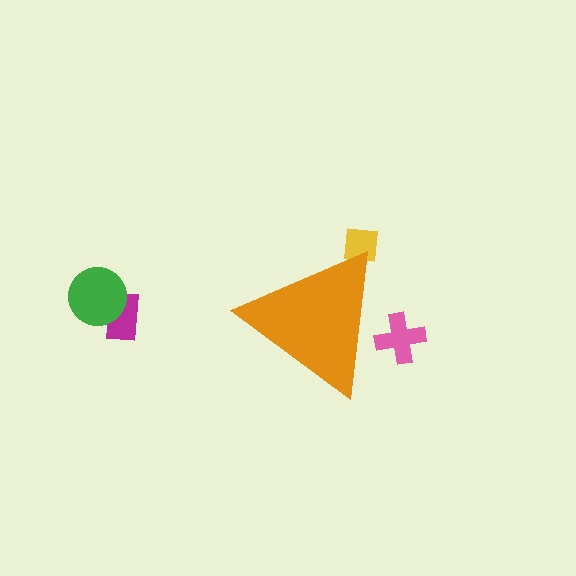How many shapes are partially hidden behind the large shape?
2 shapes are partially hidden.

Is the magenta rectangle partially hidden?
No, the magenta rectangle is fully visible.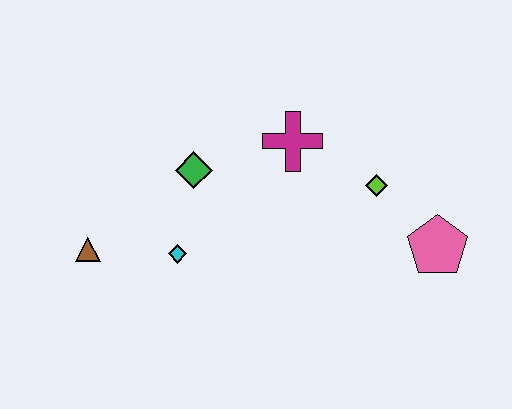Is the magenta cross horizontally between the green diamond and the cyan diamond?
No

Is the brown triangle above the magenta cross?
No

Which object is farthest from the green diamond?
The pink pentagon is farthest from the green diamond.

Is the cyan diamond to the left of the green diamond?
Yes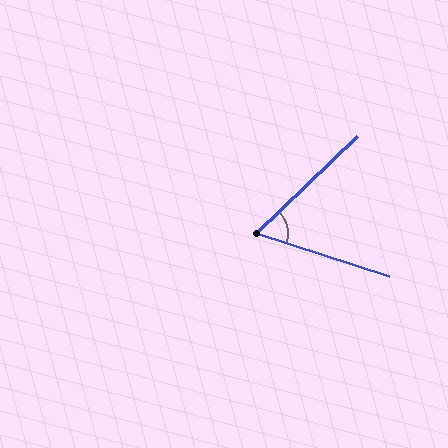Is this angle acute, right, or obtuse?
It is acute.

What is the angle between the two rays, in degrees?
Approximately 62 degrees.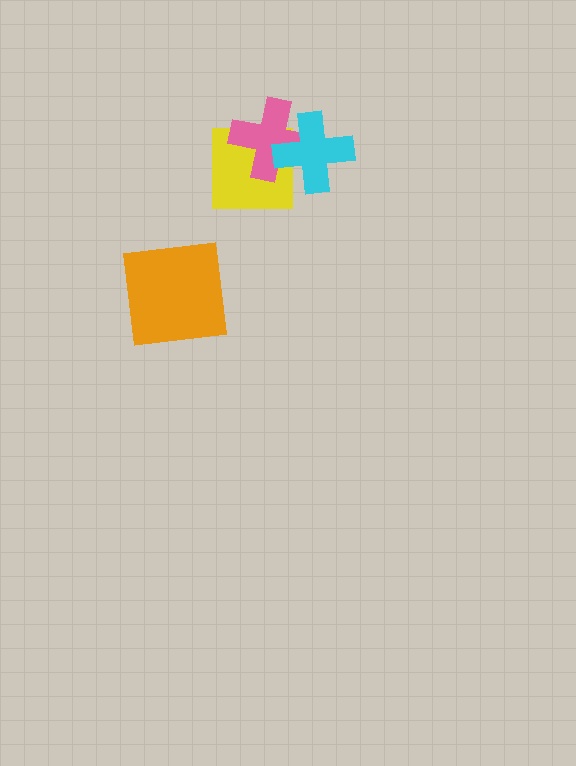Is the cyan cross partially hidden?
No, no other shape covers it.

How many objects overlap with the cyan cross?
2 objects overlap with the cyan cross.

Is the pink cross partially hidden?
Yes, it is partially covered by another shape.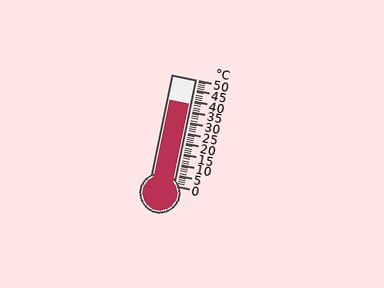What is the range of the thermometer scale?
The thermometer scale ranges from 0°C to 50°C.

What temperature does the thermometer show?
The thermometer shows approximately 38°C.